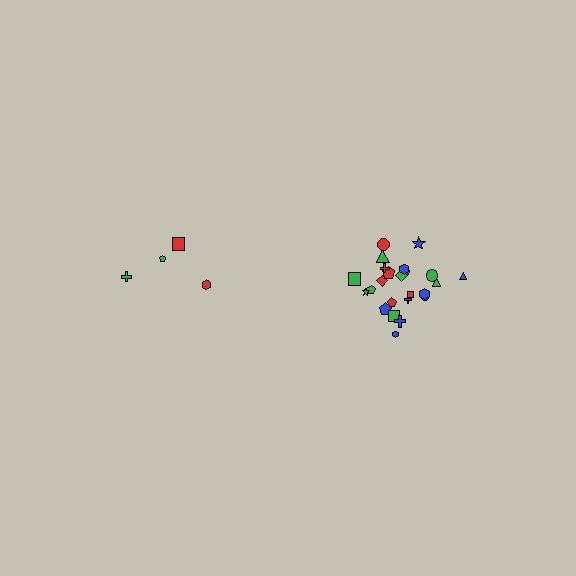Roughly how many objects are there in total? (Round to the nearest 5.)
Roughly 30 objects in total.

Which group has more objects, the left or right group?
The right group.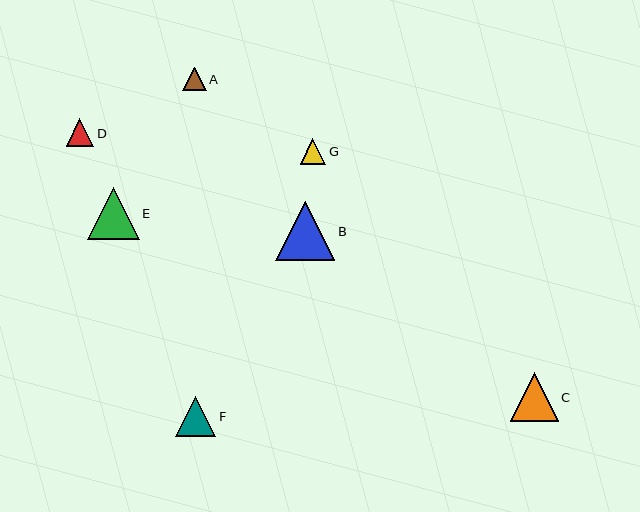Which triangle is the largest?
Triangle B is the largest with a size of approximately 59 pixels.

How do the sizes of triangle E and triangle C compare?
Triangle E and triangle C are approximately the same size.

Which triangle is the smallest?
Triangle A is the smallest with a size of approximately 23 pixels.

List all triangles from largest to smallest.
From largest to smallest: B, E, C, F, D, G, A.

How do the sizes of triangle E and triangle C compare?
Triangle E and triangle C are approximately the same size.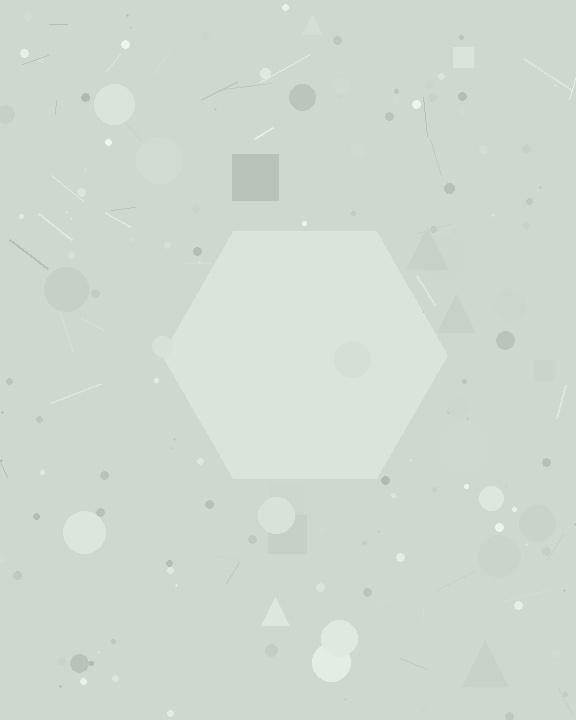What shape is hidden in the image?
A hexagon is hidden in the image.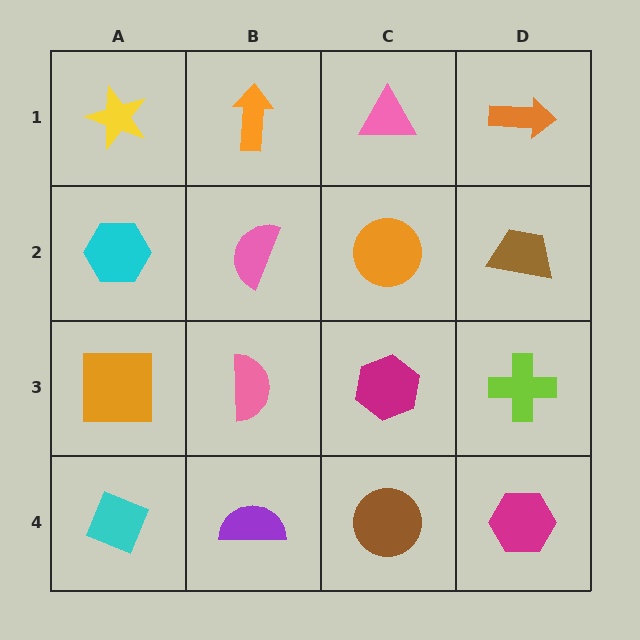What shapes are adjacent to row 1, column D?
A brown trapezoid (row 2, column D), a pink triangle (row 1, column C).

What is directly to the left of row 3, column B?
An orange square.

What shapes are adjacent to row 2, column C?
A pink triangle (row 1, column C), a magenta hexagon (row 3, column C), a pink semicircle (row 2, column B), a brown trapezoid (row 2, column D).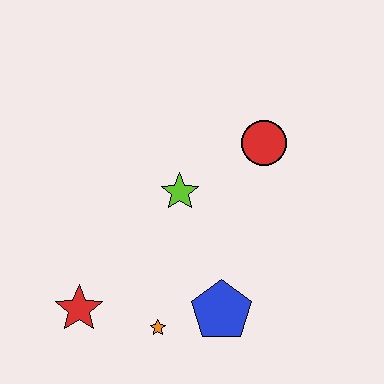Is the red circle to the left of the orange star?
No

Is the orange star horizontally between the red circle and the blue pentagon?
No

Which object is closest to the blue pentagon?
The orange star is closest to the blue pentagon.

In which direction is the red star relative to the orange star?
The red star is to the left of the orange star.